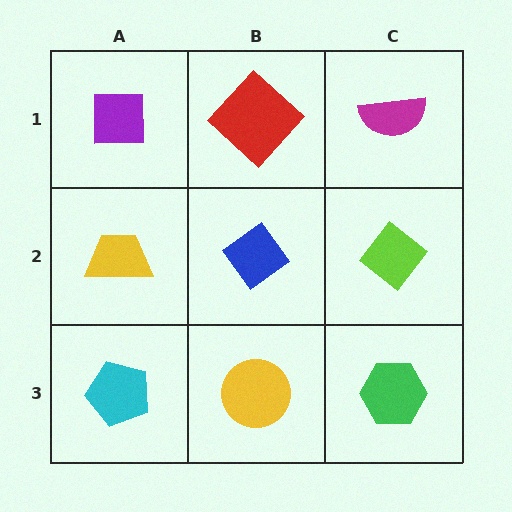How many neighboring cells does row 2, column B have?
4.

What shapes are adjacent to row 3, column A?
A yellow trapezoid (row 2, column A), a yellow circle (row 3, column B).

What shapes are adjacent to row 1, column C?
A lime diamond (row 2, column C), a red diamond (row 1, column B).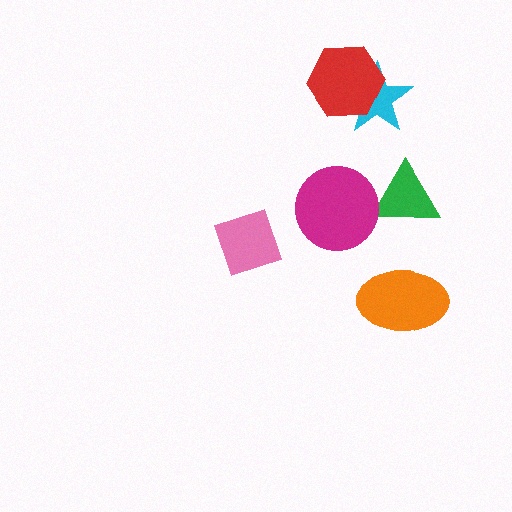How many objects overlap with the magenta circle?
1 object overlaps with the magenta circle.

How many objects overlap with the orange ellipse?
0 objects overlap with the orange ellipse.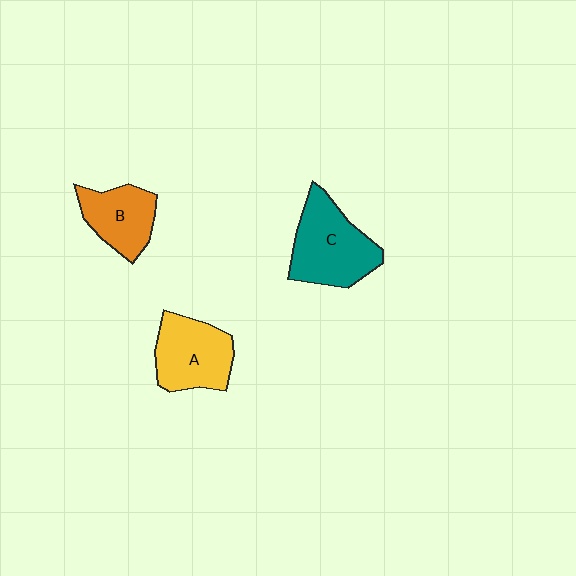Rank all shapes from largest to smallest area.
From largest to smallest: C (teal), A (yellow), B (orange).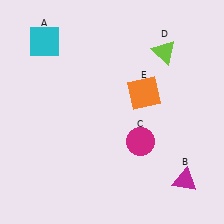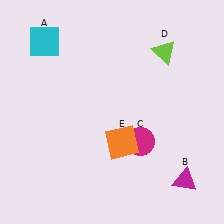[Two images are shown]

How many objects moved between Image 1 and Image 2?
1 object moved between the two images.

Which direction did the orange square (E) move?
The orange square (E) moved down.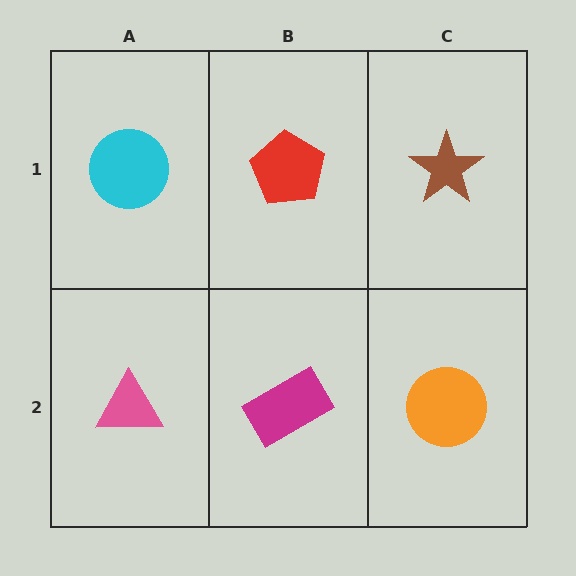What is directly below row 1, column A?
A pink triangle.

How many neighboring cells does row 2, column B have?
3.